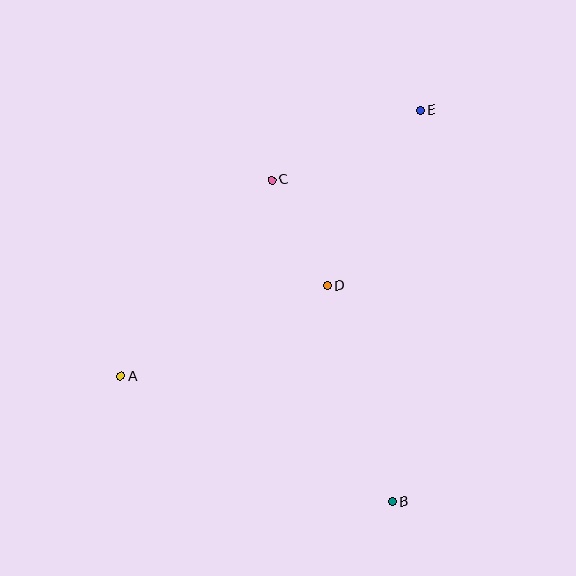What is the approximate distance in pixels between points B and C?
The distance between B and C is approximately 344 pixels.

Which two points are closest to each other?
Points C and D are closest to each other.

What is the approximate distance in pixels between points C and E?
The distance between C and E is approximately 164 pixels.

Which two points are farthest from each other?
Points A and E are farthest from each other.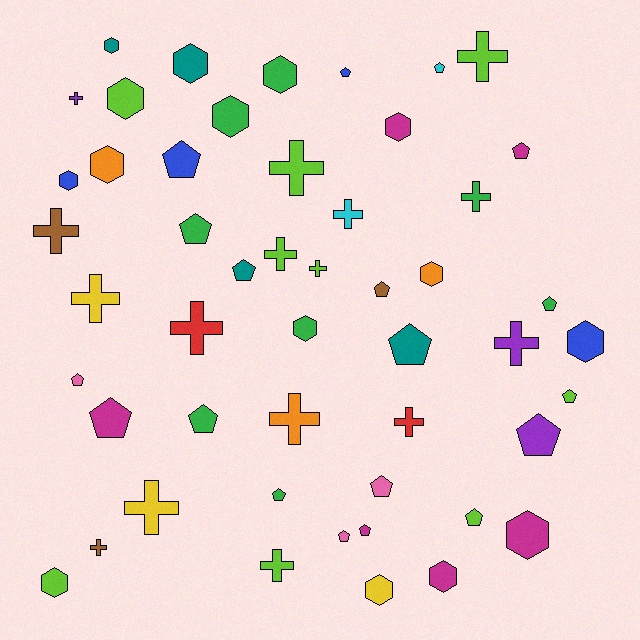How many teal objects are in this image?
There are 4 teal objects.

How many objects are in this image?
There are 50 objects.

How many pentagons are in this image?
There are 19 pentagons.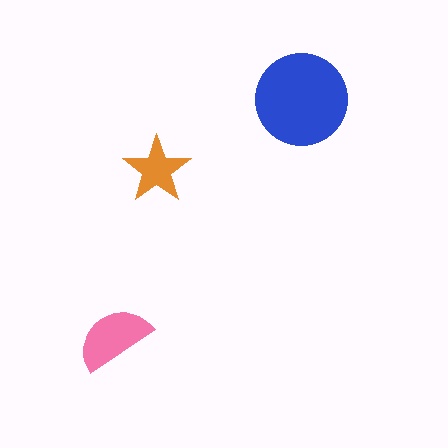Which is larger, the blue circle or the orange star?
The blue circle.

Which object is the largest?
The blue circle.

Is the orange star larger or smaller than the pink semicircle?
Smaller.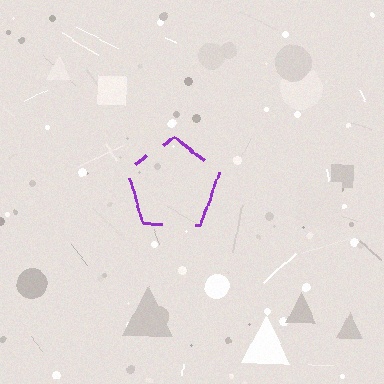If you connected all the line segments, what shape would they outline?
They would outline a pentagon.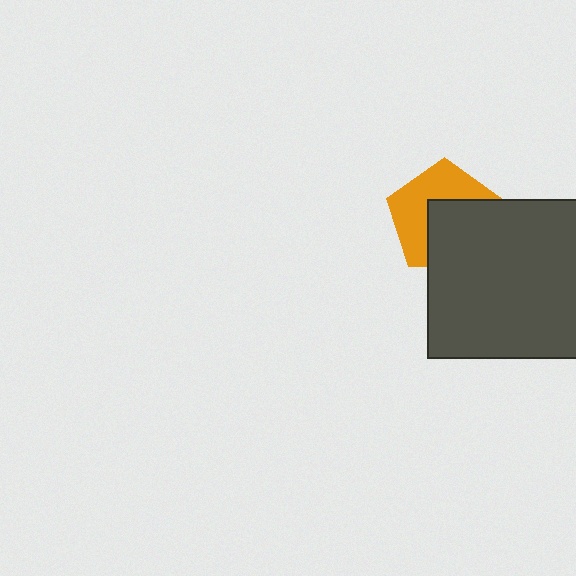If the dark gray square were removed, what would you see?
You would see the complete orange pentagon.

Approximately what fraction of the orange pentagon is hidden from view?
Roughly 48% of the orange pentagon is hidden behind the dark gray square.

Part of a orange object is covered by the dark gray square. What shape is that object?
It is a pentagon.